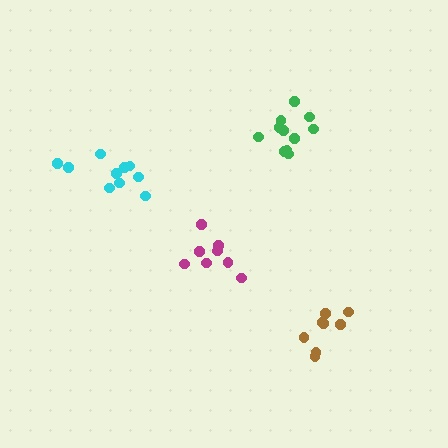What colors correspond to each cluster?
The clusters are colored: green, brown, magenta, cyan.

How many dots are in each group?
Group 1: 11 dots, Group 2: 8 dots, Group 3: 8 dots, Group 4: 10 dots (37 total).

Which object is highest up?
The green cluster is topmost.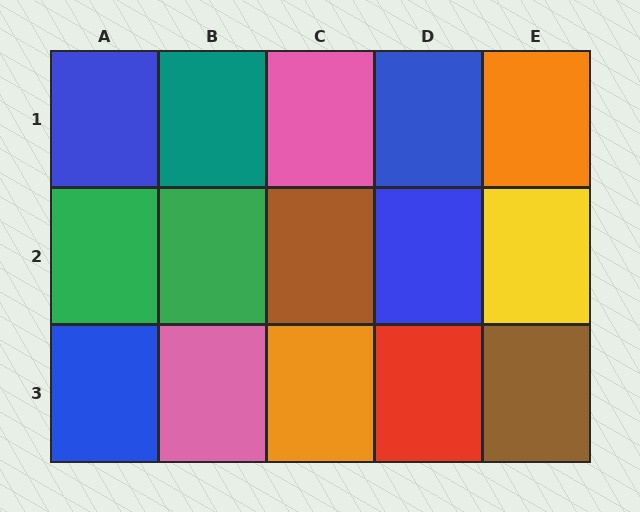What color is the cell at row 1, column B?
Teal.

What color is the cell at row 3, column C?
Orange.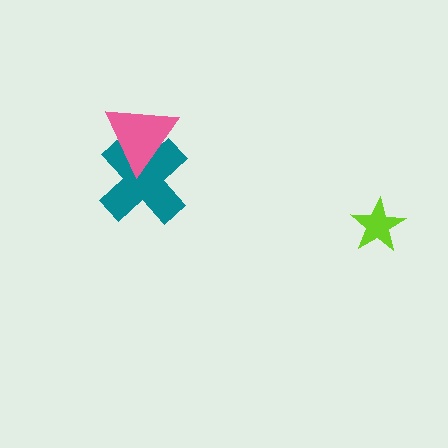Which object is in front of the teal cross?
The pink triangle is in front of the teal cross.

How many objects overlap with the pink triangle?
1 object overlaps with the pink triangle.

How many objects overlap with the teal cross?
1 object overlaps with the teal cross.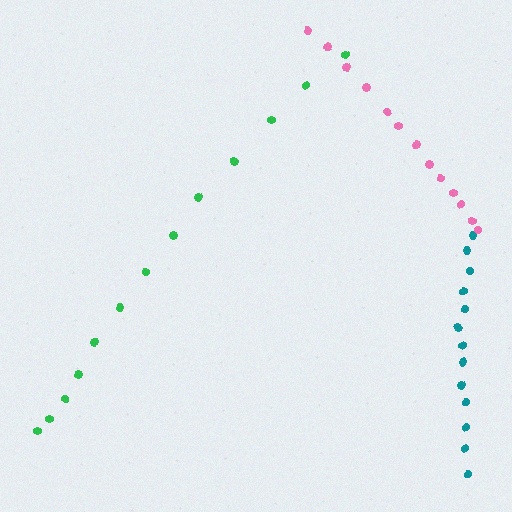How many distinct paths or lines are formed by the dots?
There are 3 distinct paths.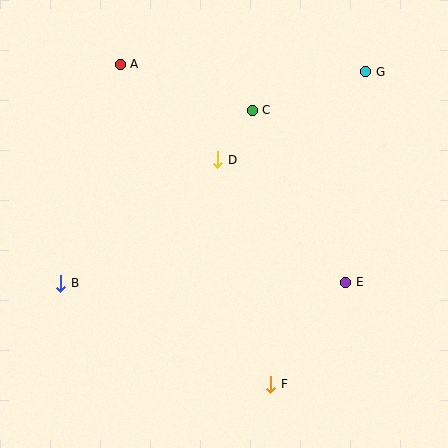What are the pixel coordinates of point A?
Point A is at (120, 64).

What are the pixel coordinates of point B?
Point B is at (61, 283).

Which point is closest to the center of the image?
Point D at (218, 160) is closest to the center.